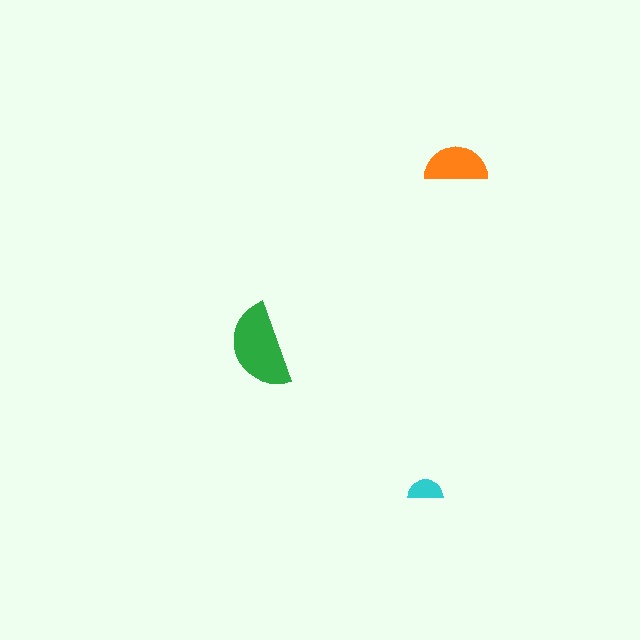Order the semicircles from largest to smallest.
the green one, the orange one, the cyan one.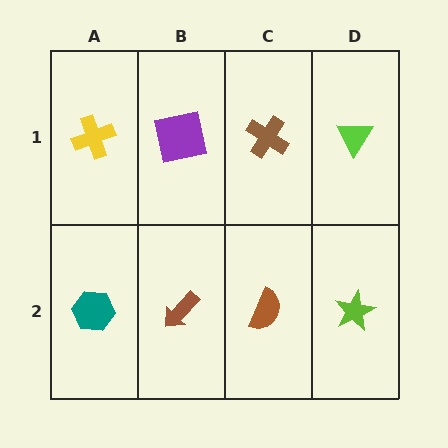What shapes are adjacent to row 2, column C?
A brown cross (row 1, column C), a brown arrow (row 2, column B), a lime star (row 2, column D).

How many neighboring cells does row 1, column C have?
3.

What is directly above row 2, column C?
A brown cross.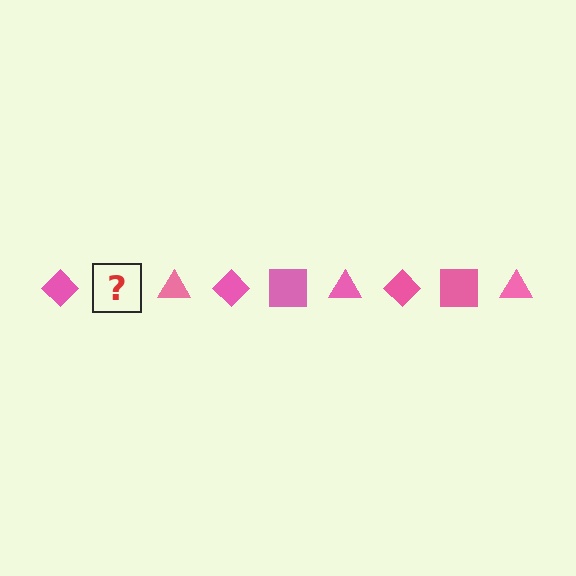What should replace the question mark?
The question mark should be replaced with a pink square.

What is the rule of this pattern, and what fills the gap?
The rule is that the pattern cycles through diamond, square, triangle shapes in pink. The gap should be filled with a pink square.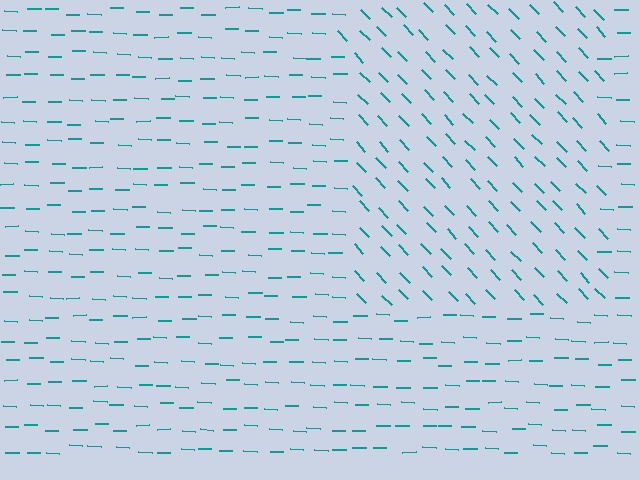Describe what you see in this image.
The image is filled with small teal line segments. A rectangle region in the image has lines oriented differently from the surrounding lines, creating a visible texture boundary.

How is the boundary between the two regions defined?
The boundary is defined purely by a change in line orientation (approximately 45 degrees difference). All lines are the same color and thickness.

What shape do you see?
I see a rectangle.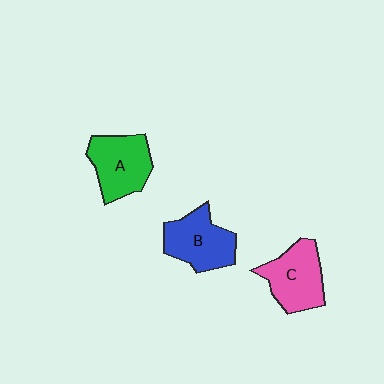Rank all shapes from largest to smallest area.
From largest to smallest: C (pink), A (green), B (blue).